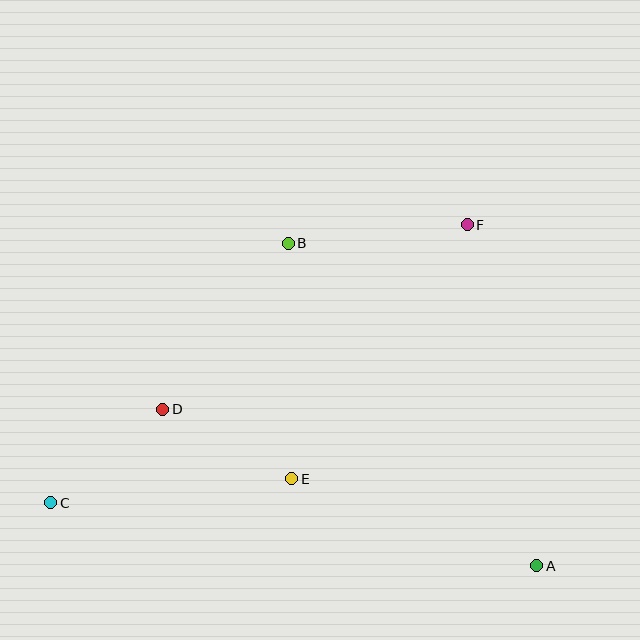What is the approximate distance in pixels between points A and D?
The distance between A and D is approximately 406 pixels.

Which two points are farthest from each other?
Points C and F are farthest from each other.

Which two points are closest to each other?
Points C and D are closest to each other.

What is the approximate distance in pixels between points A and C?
The distance between A and C is approximately 490 pixels.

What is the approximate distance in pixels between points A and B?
The distance between A and B is approximately 407 pixels.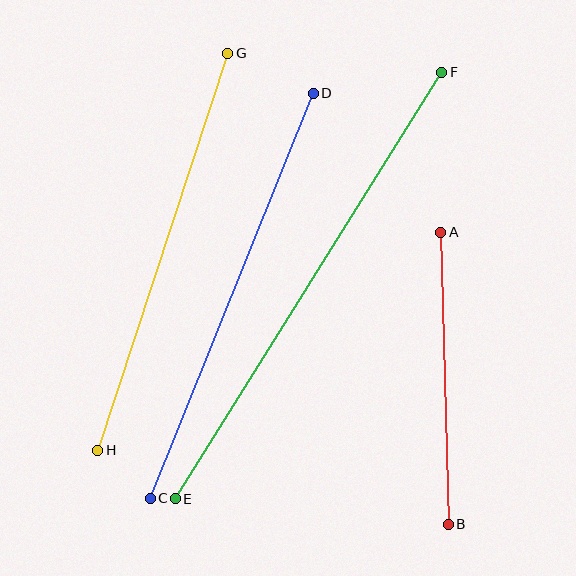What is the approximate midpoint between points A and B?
The midpoint is at approximately (445, 378) pixels.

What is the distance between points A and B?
The distance is approximately 292 pixels.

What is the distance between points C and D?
The distance is approximately 436 pixels.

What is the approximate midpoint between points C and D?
The midpoint is at approximately (232, 296) pixels.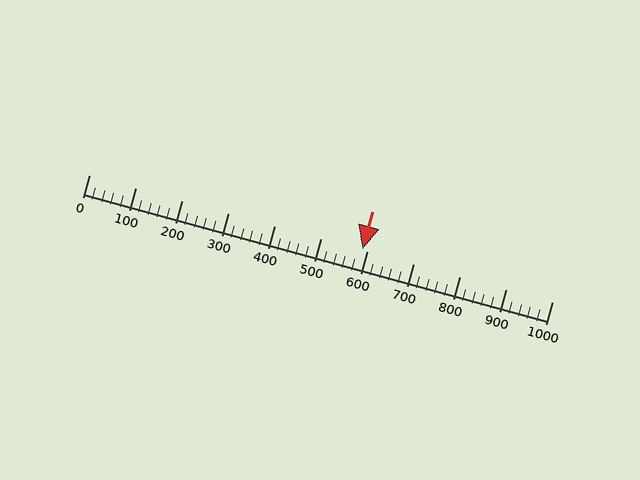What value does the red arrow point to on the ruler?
The red arrow points to approximately 591.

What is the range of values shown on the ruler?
The ruler shows values from 0 to 1000.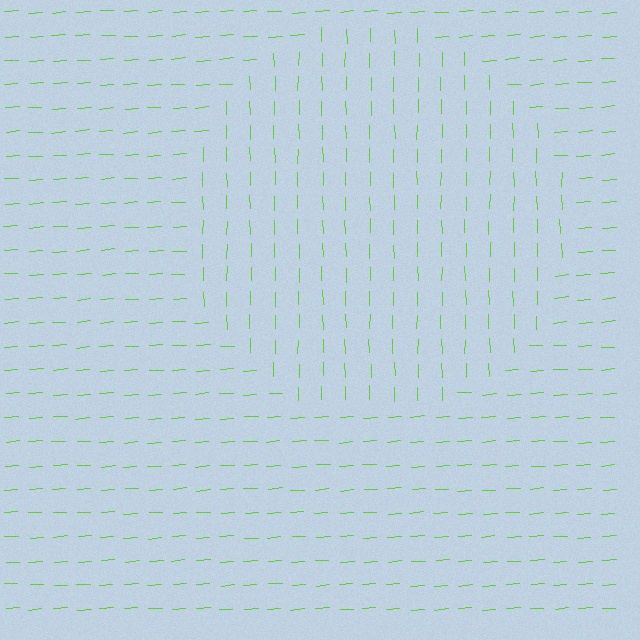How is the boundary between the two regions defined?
The boundary is defined purely by a change in line orientation (approximately 87 degrees difference). All lines are the same color and thickness.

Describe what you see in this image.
The image is filled with small lime line segments. A circle region in the image has lines oriented differently from the surrounding lines, creating a visible texture boundary.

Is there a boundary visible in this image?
Yes, there is a texture boundary formed by a change in line orientation.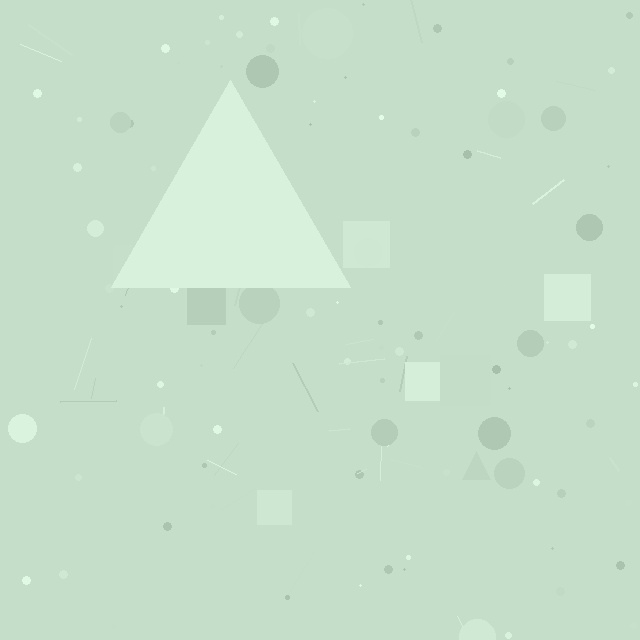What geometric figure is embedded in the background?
A triangle is embedded in the background.